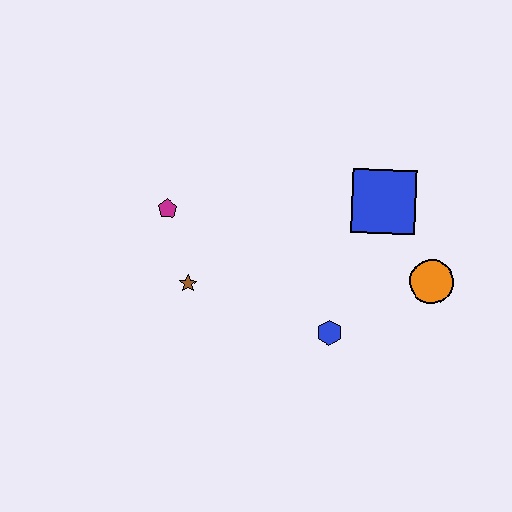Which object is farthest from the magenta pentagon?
The orange circle is farthest from the magenta pentagon.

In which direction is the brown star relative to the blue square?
The brown star is to the left of the blue square.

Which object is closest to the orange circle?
The blue square is closest to the orange circle.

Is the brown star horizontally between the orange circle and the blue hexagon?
No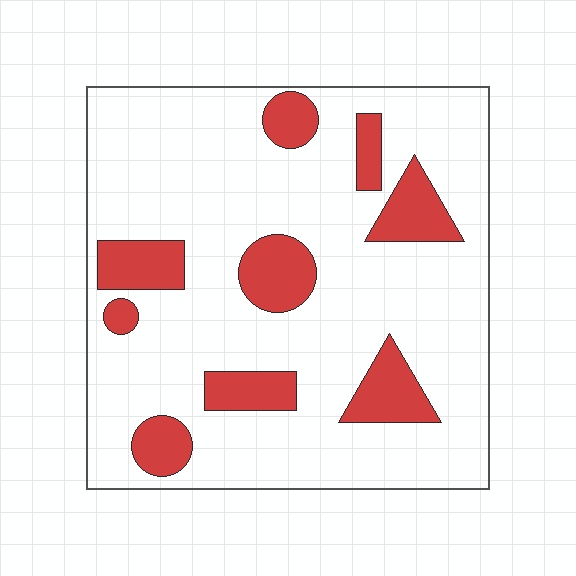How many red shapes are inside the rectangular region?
9.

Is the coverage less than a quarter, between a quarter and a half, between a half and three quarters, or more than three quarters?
Less than a quarter.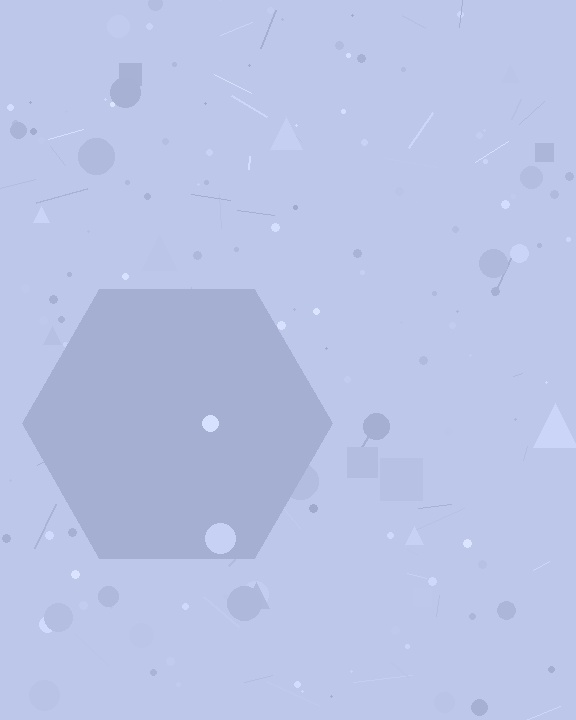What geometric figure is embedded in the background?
A hexagon is embedded in the background.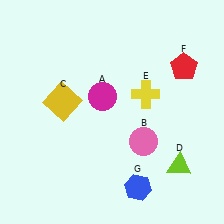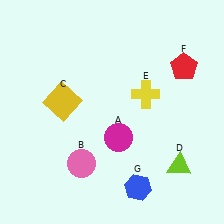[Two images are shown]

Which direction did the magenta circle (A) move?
The magenta circle (A) moved down.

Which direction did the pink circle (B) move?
The pink circle (B) moved left.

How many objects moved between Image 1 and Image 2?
2 objects moved between the two images.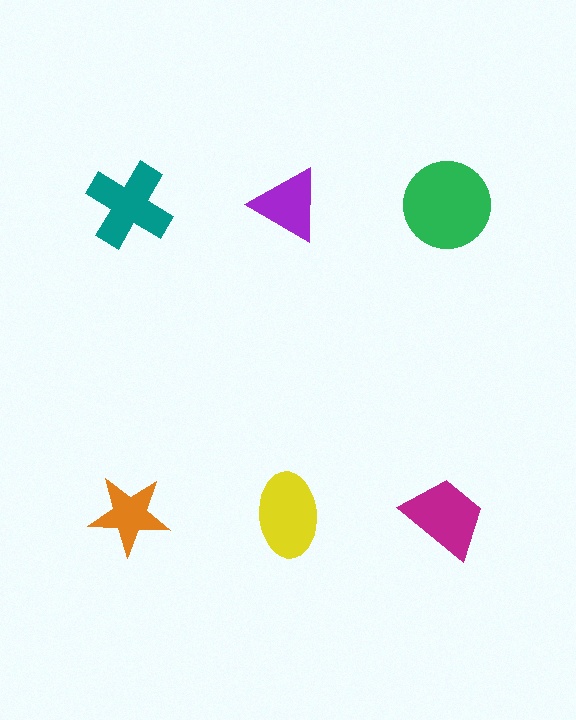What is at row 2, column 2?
A yellow ellipse.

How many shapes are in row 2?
3 shapes.